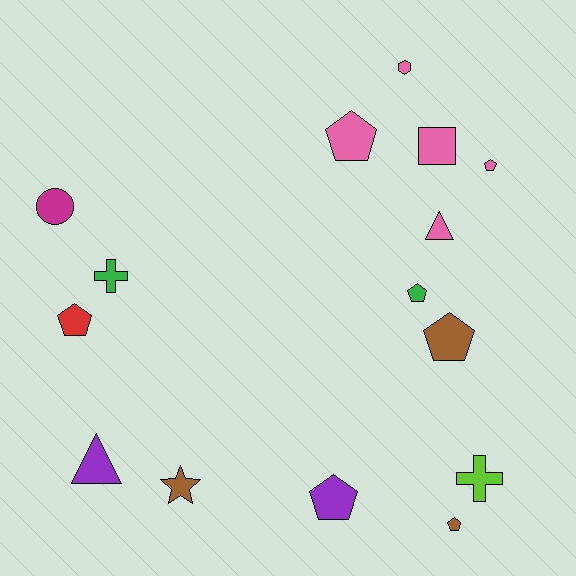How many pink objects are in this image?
There are 5 pink objects.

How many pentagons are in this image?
There are 7 pentagons.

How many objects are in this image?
There are 15 objects.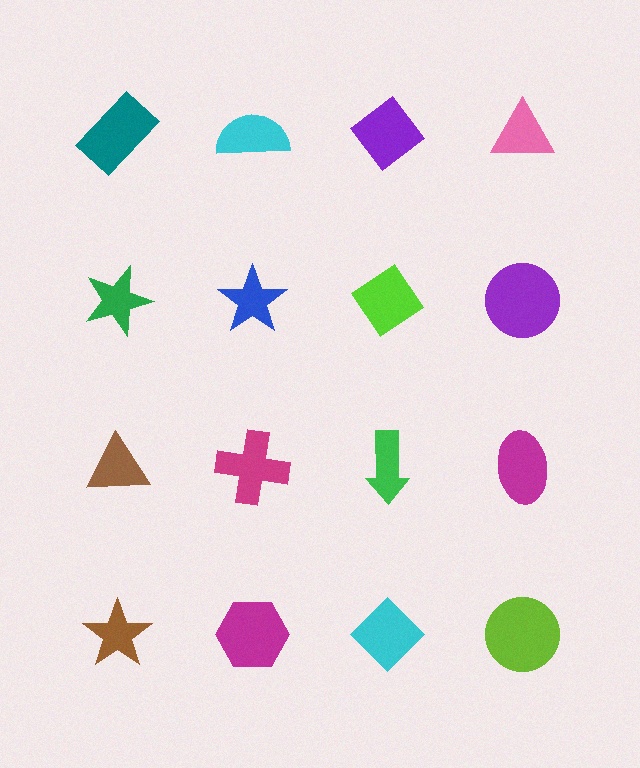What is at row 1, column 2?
A cyan semicircle.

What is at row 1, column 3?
A purple diamond.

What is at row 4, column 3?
A cyan diamond.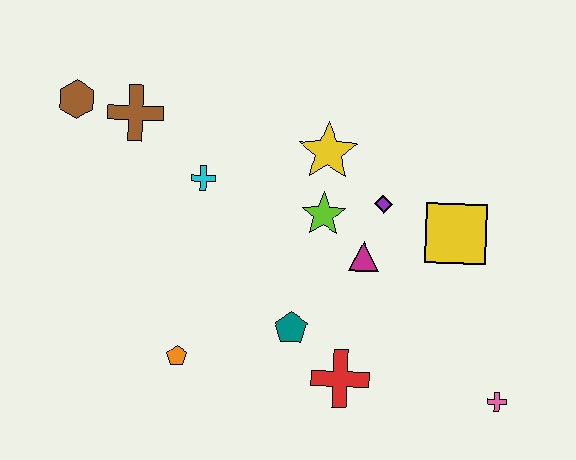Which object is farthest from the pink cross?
The brown hexagon is farthest from the pink cross.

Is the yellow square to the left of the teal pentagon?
No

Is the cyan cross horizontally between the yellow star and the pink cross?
No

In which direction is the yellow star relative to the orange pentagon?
The yellow star is above the orange pentagon.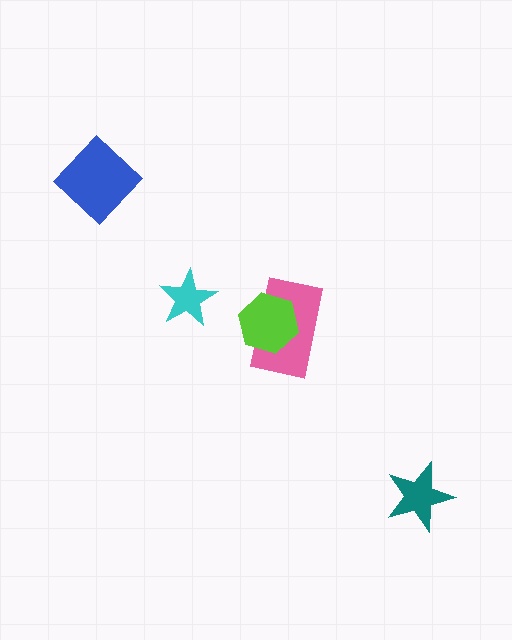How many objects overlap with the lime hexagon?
1 object overlaps with the lime hexagon.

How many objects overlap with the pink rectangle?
1 object overlaps with the pink rectangle.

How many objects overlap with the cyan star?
0 objects overlap with the cyan star.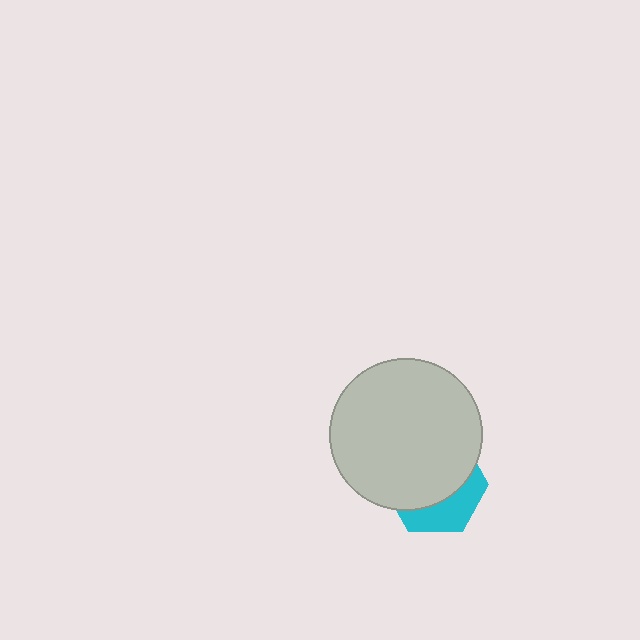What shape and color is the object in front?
The object in front is a light gray circle.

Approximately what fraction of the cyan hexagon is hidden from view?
Roughly 67% of the cyan hexagon is hidden behind the light gray circle.